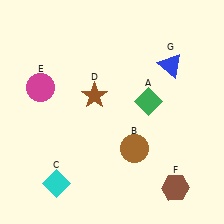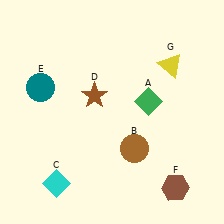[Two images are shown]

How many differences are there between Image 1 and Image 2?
There are 2 differences between the two images.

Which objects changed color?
E changed from magenta to teal. G changed from blue to yellow.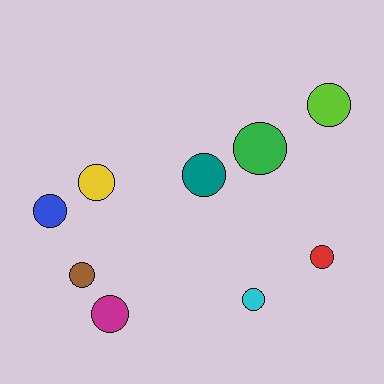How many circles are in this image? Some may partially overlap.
There are 9 circles.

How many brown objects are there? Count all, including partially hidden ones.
There is 1 brown object.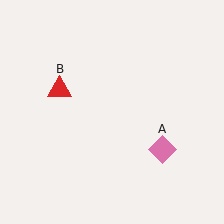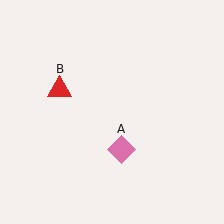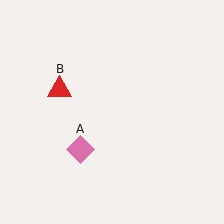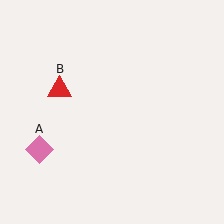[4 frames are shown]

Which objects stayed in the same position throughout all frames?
Red triangle (object B) remained stationary.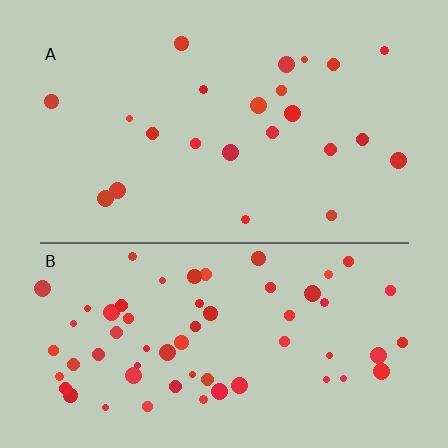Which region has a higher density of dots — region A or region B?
B (the bottom).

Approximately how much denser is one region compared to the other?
Approximately 2.8× — region B over region A.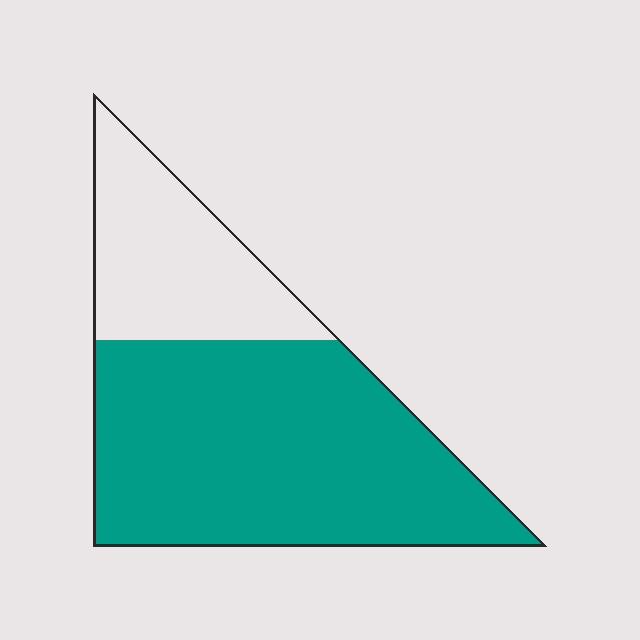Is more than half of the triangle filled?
Yes.